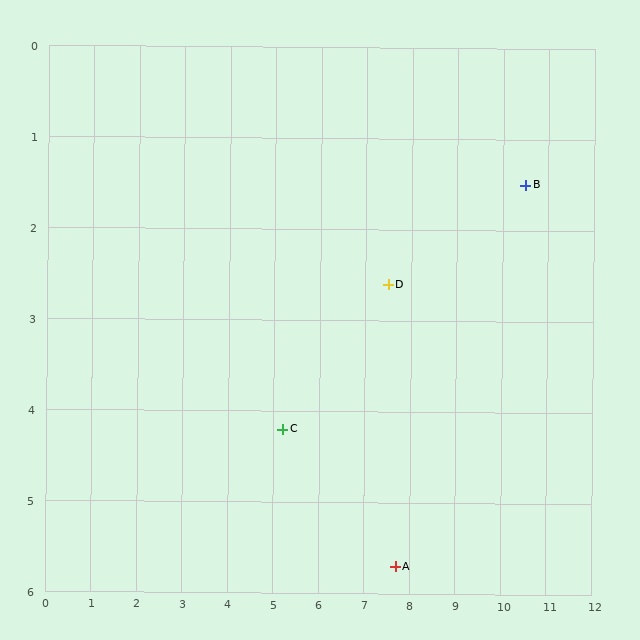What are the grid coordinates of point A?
Point A is at approximately (7.7, 5.7).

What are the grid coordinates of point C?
Point C is at approximately (5.2, 4.2).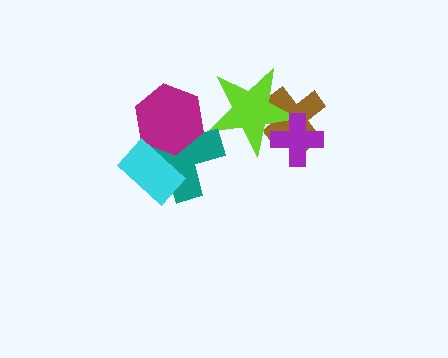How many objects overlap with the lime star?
2 objects overlap with the lime star.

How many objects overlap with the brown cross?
2 objects overlap with the brown cross.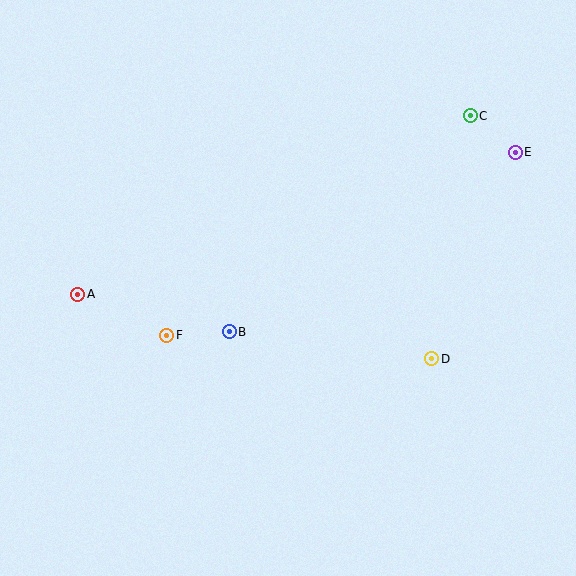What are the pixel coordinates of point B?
Point B is at (229, 332).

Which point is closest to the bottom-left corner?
Point A is closest to the bottom-left corner.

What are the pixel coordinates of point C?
Point C is at (470, 116).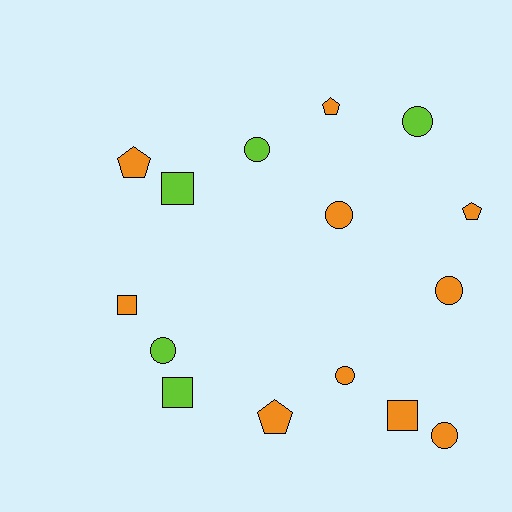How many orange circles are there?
There are 4 orange circles.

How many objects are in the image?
There are 15 objects.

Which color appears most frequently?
Orange, with 10 objects.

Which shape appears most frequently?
Circle, with 7 objects.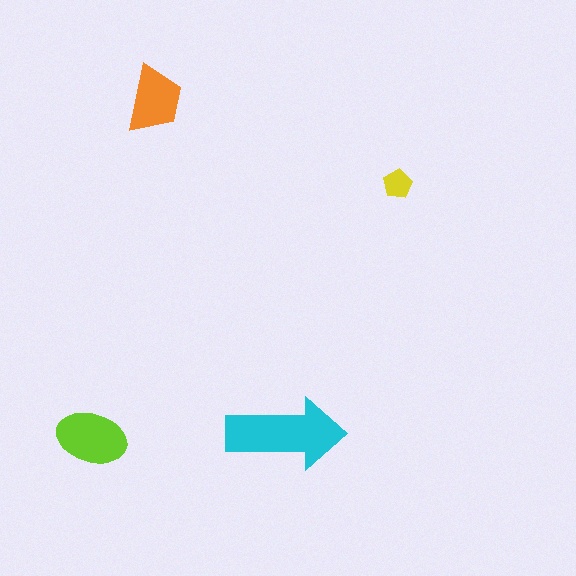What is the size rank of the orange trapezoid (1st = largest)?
3rd.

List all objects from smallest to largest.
The yellow pentagon, the orange trapezoid, the lime ellipse, the cyan arrow.